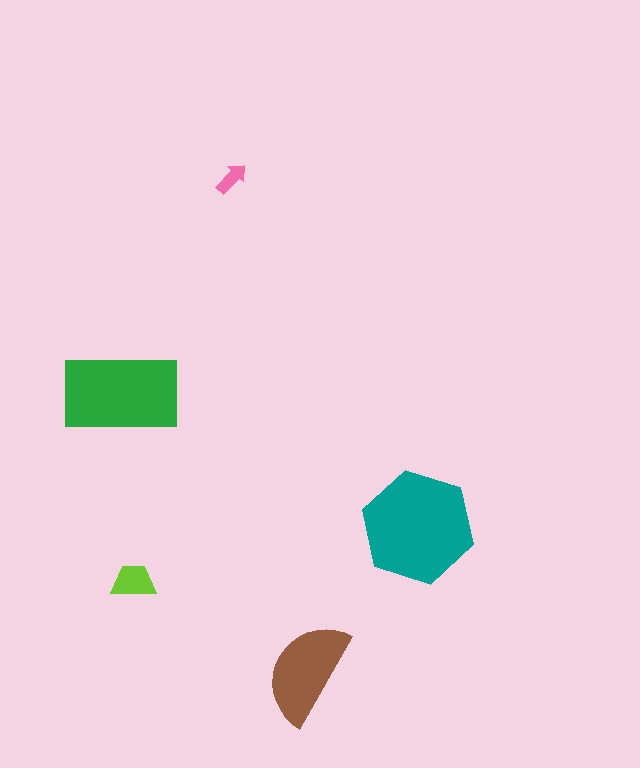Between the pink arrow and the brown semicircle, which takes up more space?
The brown semicircle.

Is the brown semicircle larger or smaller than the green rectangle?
Smaller.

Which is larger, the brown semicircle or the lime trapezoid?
The brown semicircle.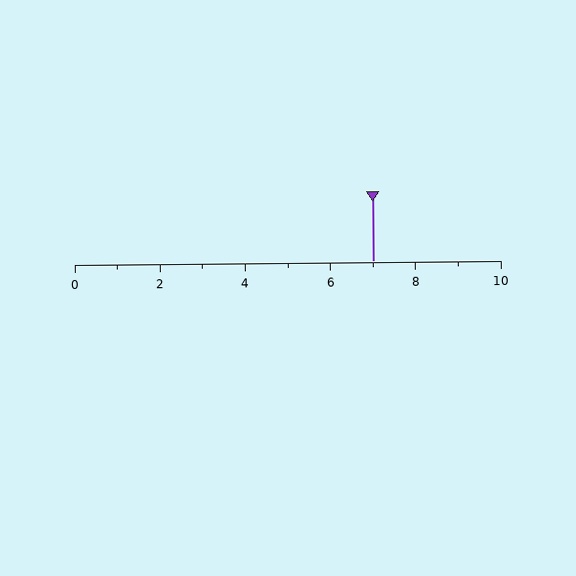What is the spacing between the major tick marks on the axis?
The major ticks are spaced 2 apart.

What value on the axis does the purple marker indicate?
The marker indicates approximately 7.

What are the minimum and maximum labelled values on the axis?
The axis runs from 0 to 10.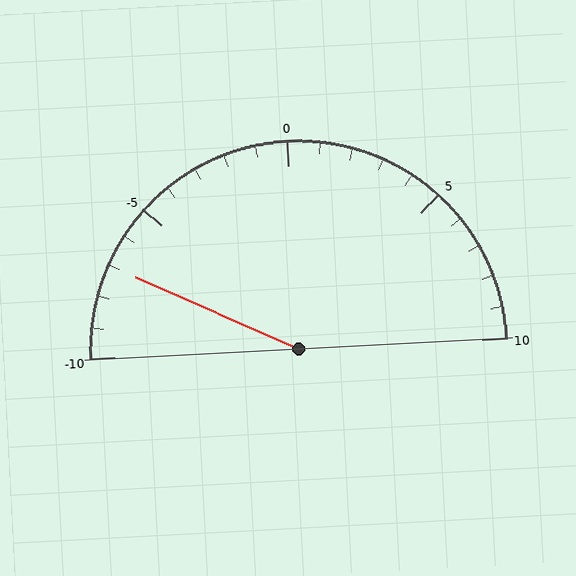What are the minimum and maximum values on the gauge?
The gauge ranges from -10 to 10.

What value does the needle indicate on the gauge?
The needle indicates approximately -7.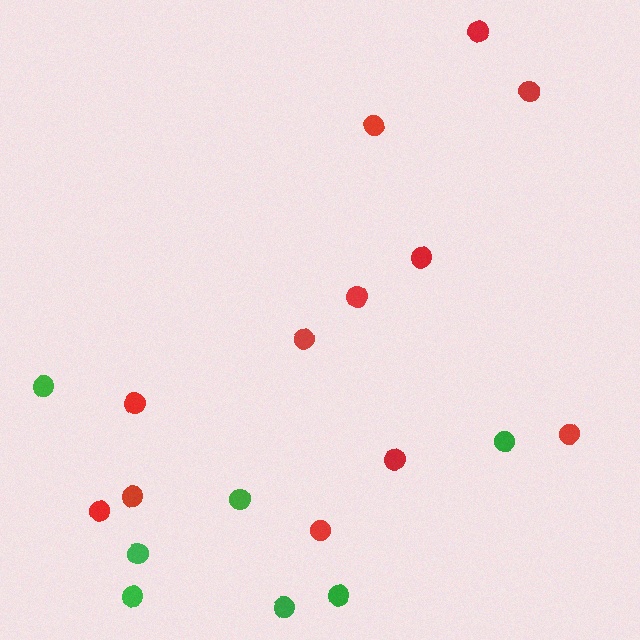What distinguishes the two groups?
There are 2 groups: one group of green circles (7) and one group of red circles (12).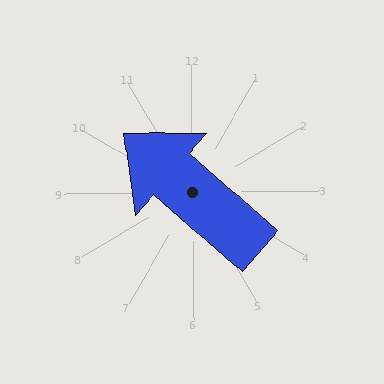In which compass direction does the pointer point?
Northwest.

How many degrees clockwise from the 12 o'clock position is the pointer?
Approximately 312 degrees.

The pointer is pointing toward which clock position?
Roughly 10 o'clock.